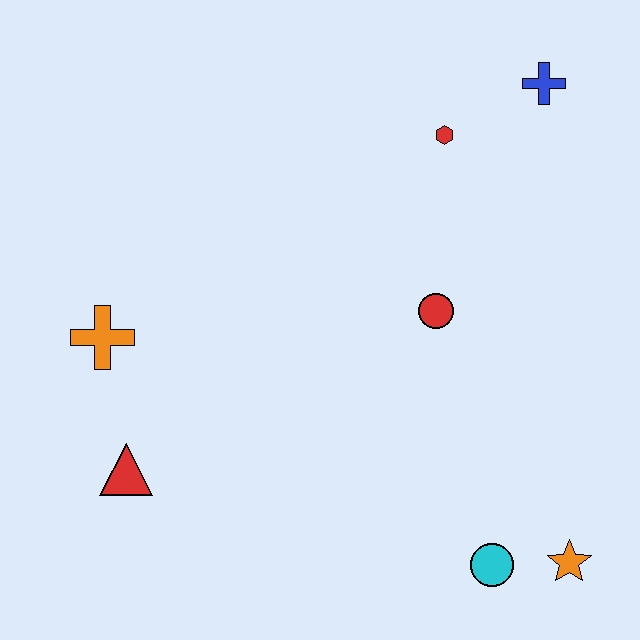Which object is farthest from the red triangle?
The blue cross is farthest from the red triangle.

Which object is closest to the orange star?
The cyan circle is closest to the orange star.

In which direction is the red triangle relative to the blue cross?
The red triangle is to the left of the blue cross.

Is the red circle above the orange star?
Yes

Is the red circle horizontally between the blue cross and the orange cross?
Yes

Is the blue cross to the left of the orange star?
Yes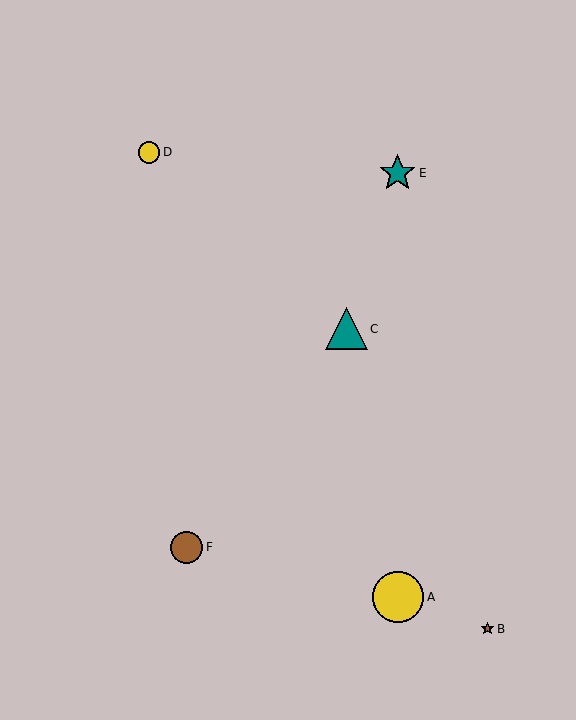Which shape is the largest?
The yellow circle (labeled A) is the largest.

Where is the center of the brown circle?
The center of the brown circle is at (187, 547).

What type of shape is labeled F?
Shape F is a brown circle.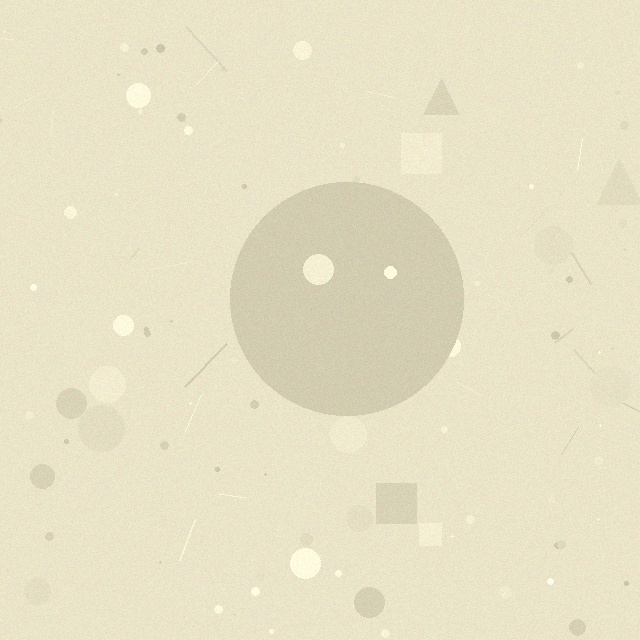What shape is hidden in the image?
A circle is hidden in the image.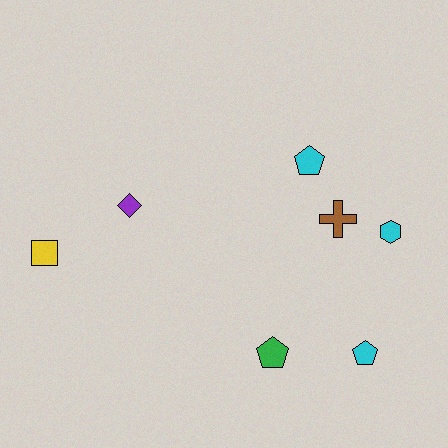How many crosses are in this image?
There is 1 cross.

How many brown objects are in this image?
There is 1 brown object.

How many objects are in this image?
There are 7 objects.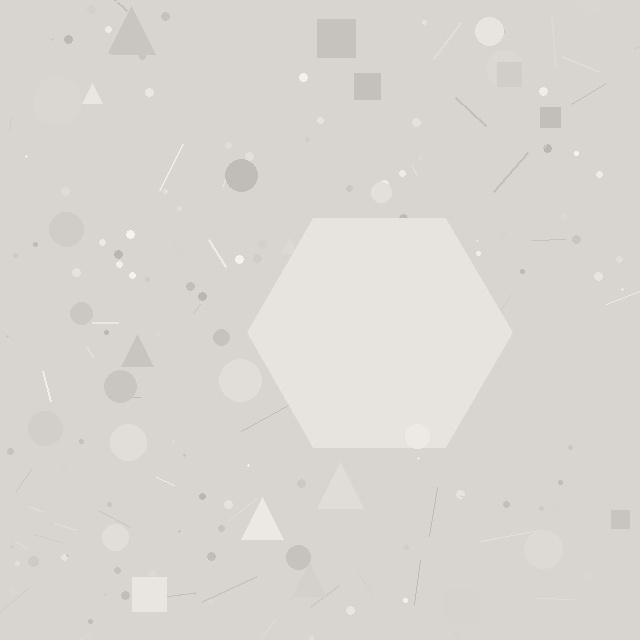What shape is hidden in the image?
A hexagon is hidden in the image.